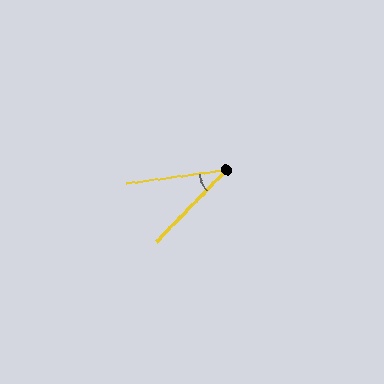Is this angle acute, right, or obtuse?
It is acute.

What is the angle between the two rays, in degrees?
Approximately 38 degrees.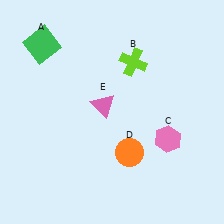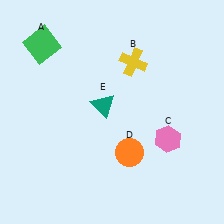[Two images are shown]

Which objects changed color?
B changed from lime to yellow. E changed from pink to teal.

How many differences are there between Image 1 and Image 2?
There are 2 differences between the two images.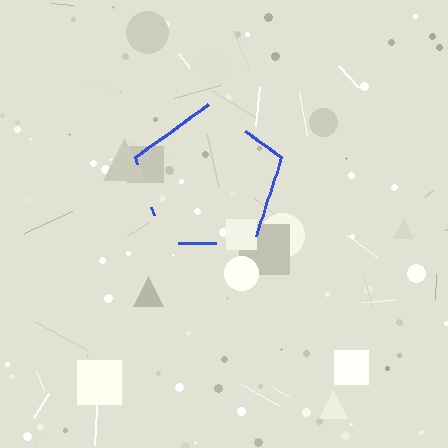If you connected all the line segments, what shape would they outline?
They would outline a pentagon.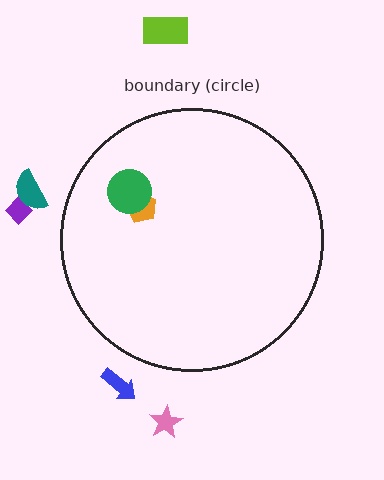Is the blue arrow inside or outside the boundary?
Outside.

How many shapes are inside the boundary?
2 inside, 5 outside.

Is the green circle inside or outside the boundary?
Inside.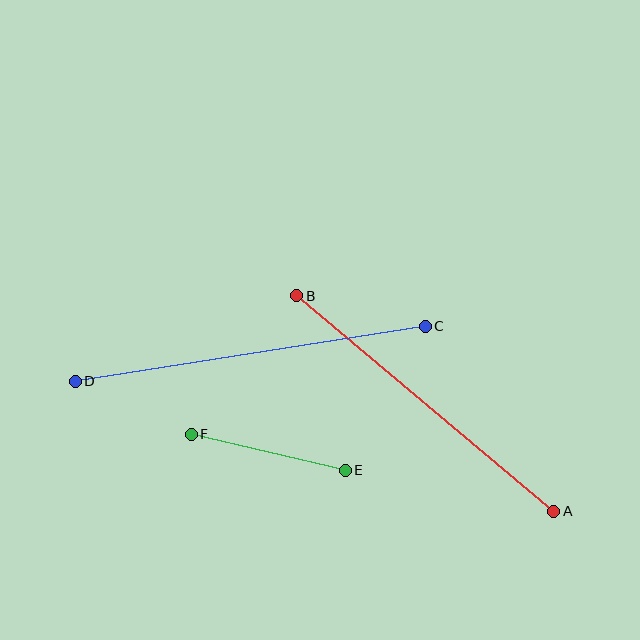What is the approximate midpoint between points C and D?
The midpoint is at approximately (250, 354) pixels.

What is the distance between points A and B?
The distance is approximately 335 pixels.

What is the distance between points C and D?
The distance is approximately 354 pixels.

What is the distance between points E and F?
The distance is approximately 158 pixels.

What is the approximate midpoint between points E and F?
The midpoint is at approximately (268, 452) pixels.